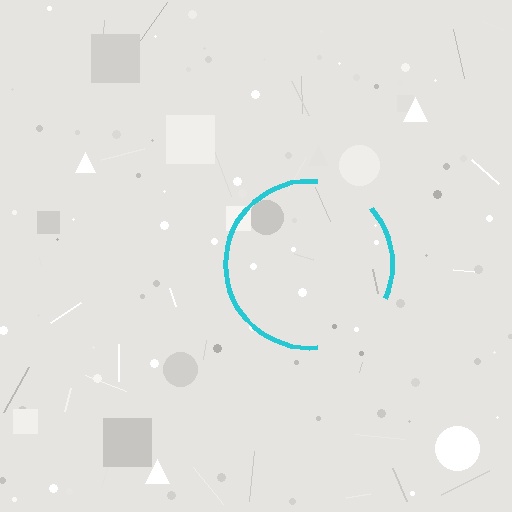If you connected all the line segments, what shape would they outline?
They would outline a circle.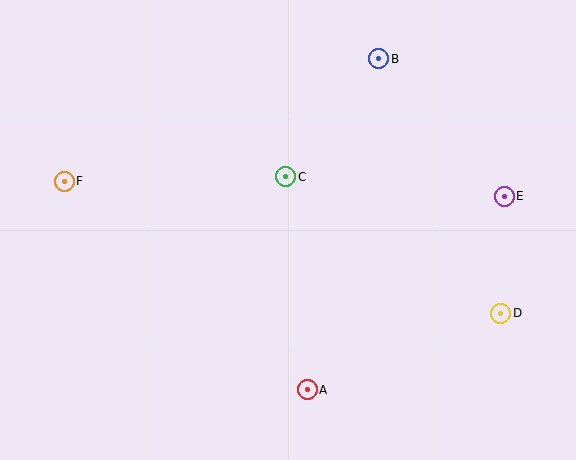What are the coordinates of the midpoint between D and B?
The midpoint between D and B is at (440, 186).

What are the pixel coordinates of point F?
Point F is at (64, 181).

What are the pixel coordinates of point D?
Point D is at (501, 313).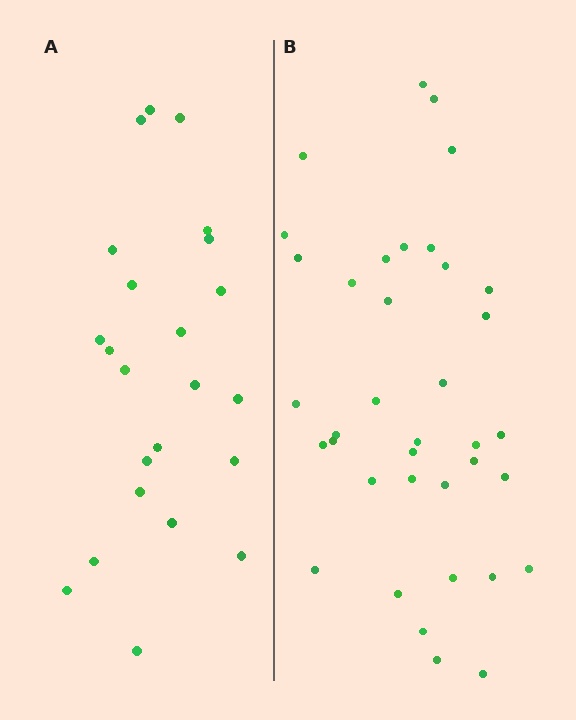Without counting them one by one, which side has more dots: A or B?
Region B (the right region) has more dots.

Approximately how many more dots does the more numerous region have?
Region B has approximately 15 more dots than region A.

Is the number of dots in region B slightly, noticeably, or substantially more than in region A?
Region B has substantially more. The ratio is roughly 1.6 to 1.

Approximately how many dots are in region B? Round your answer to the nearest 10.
About 40 dots. (The exact count is 37, which rounds to 40.)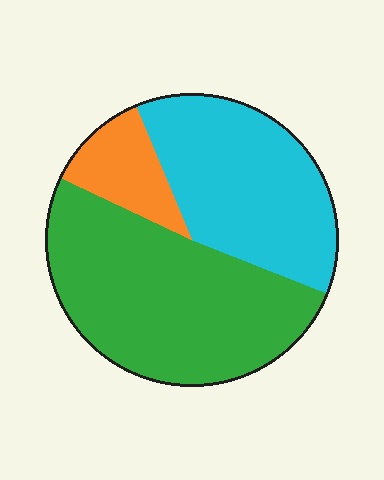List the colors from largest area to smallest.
From largest to smallest: green, cyan, orange.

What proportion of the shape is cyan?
Cyan takes up between a quarter and a half of the shape.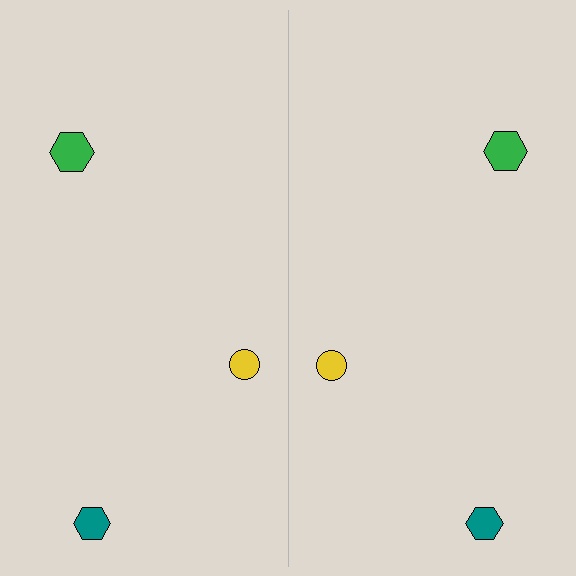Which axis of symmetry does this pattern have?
The pattern has a vertical axis of symmetry running through the center of the image.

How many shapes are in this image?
There are 6 shapes in this image.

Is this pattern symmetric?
Yes, this pattern has bilateral (reflection) symmetry.